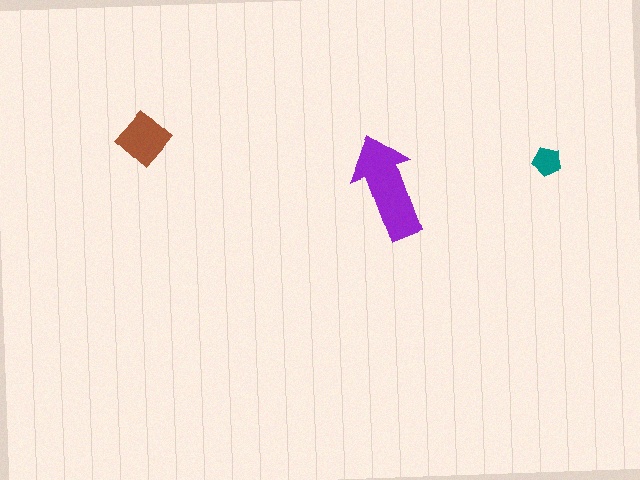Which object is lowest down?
The purple arrow is bottommost.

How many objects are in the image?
There are 3 objects in the image.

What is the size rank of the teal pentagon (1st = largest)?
3rd.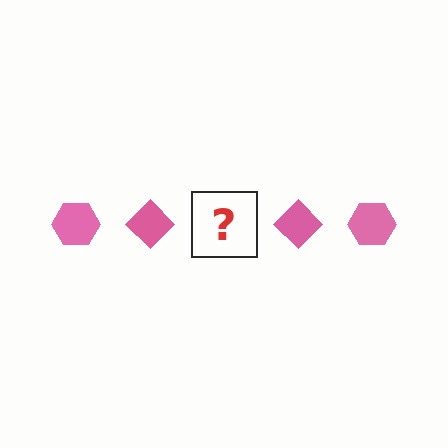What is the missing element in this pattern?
The missing element is a pink hexagon.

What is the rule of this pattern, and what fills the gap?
The rule is that the pattern cycles through hexagon, diamond shapes in pink. The gap should be filled with a pink hexagon.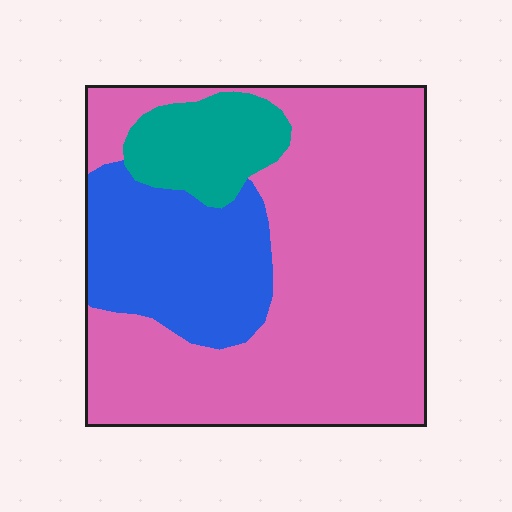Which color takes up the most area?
Pink, at roughly 65%.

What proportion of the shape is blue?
Blue takes up between a sixth and a third of the shape.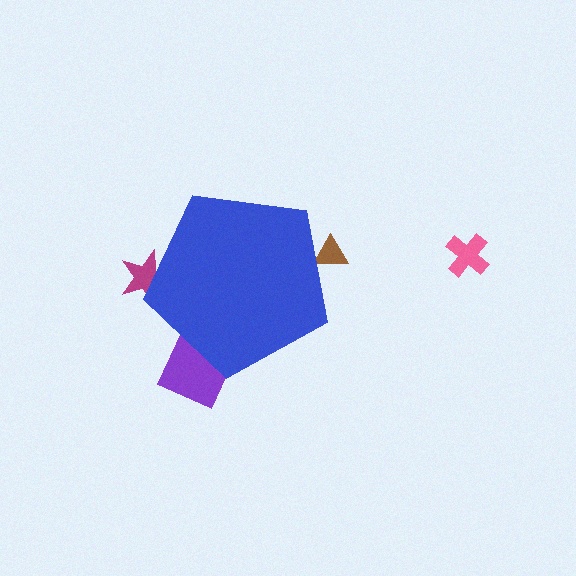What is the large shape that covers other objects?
A blue pentagon.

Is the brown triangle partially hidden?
Yes, the brown triangle is partially hidden behind the blue pentagon.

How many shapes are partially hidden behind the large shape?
3 shapes are partially hidden.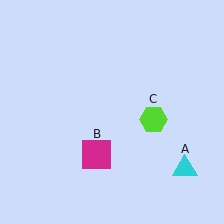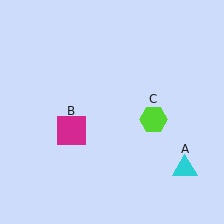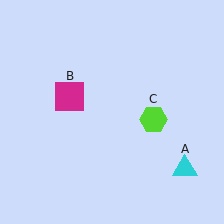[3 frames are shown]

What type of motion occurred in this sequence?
The magenta square (object B) rotated clockwise around the center of the scene.